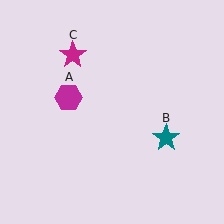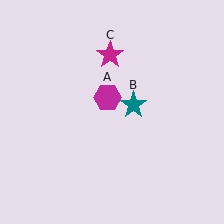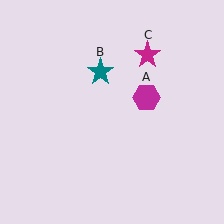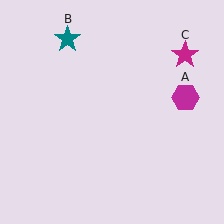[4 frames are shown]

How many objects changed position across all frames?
3 objects changed position: magenta hexagon (object A), teal star (object B), magenta star (object C).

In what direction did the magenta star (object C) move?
The magenta star (object C) moved right.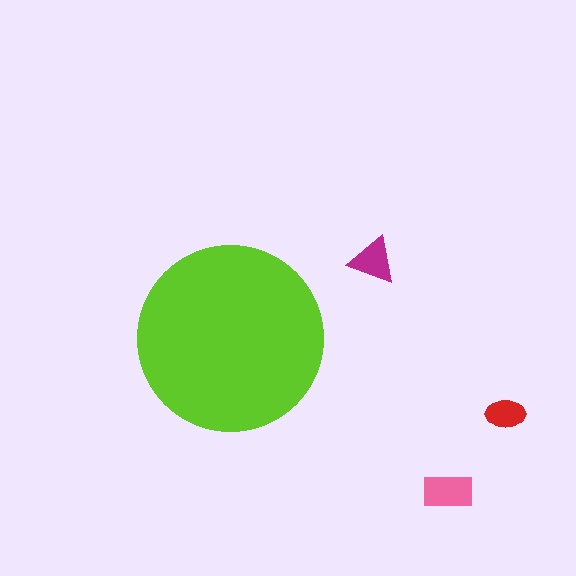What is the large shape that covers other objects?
A lime circle.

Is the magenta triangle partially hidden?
No, the magenta triangle is fully visible.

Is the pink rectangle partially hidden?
No, the pink rectangle is fully visible.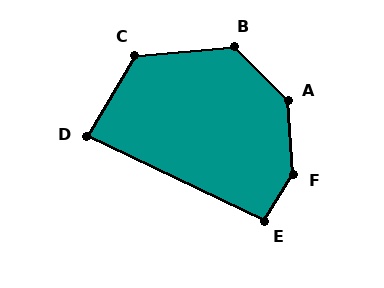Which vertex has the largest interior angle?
F, at approximately 144 degrees.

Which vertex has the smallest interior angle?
D, at approximately 85 degrees.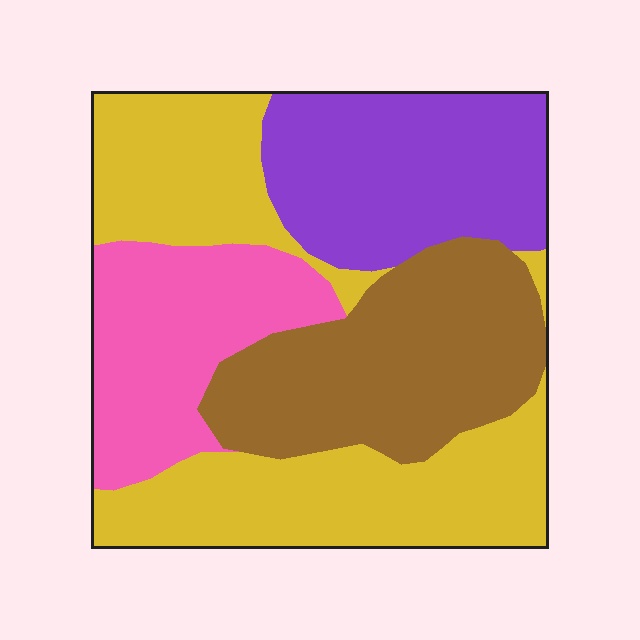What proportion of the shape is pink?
Pink takes up between a sixth and a third of the shape.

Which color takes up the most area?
Yellow, at roughly 35%.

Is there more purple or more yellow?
Yellow.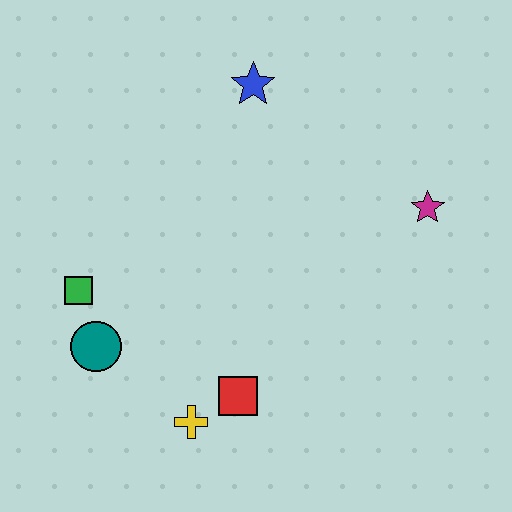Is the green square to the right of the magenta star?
No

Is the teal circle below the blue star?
Yes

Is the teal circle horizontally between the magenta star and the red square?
No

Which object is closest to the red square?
The yellow cross is closest to the red square.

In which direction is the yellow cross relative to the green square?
The yellow cross is below the green square.